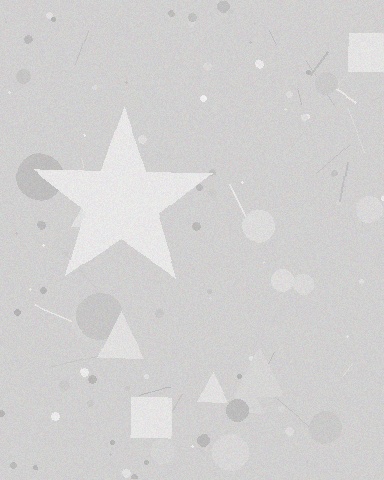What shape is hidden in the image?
A star is hidden in the image.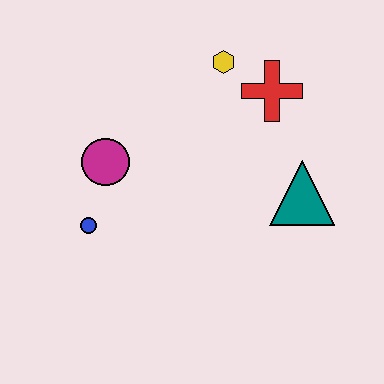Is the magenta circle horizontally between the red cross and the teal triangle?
No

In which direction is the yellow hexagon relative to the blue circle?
The yellow hexagon is above the blue circle.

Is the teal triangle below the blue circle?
No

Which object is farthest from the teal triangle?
The blue circle is farthest from the teal triangle.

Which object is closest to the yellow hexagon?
The red cross is closest to the yellow hexagon.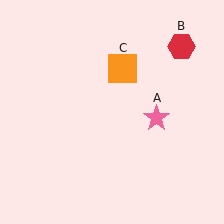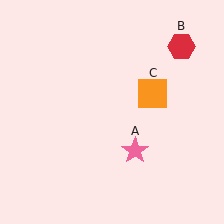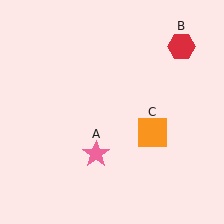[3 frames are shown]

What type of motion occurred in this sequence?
The pink star (object A), orange square (object C) rotated clockwise around the center of the scene.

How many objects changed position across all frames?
2 objects changed position: pink star (object A), orange square (object C).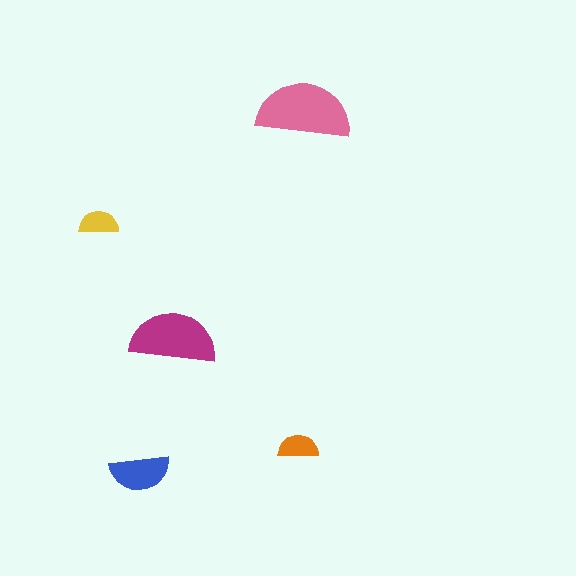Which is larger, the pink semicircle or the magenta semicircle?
The pink one.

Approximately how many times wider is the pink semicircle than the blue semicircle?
About 1.5 times wider.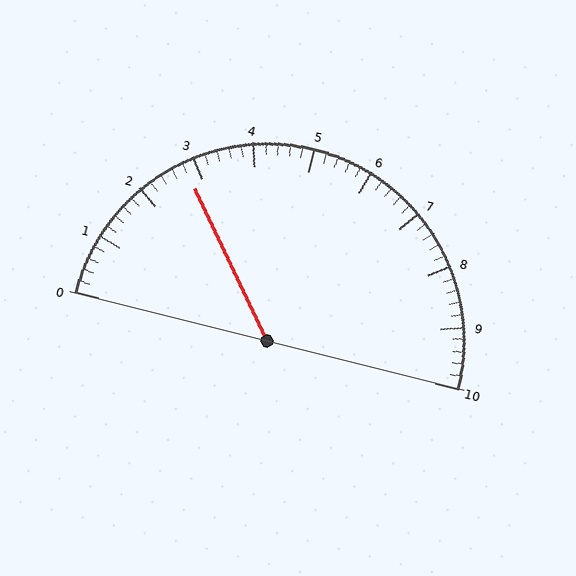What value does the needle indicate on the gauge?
The needle indicates approximately 2.8.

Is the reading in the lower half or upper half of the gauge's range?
The reading is in the lower half of the range (0 to 10).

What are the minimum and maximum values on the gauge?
The gauge ranges from 0 to 10.